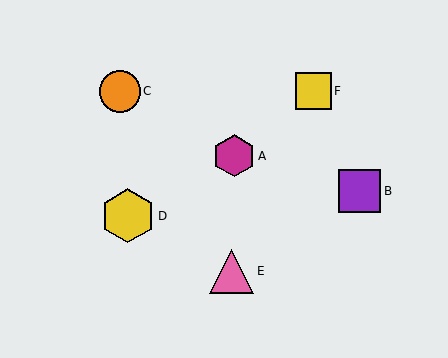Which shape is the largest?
The yellow hexagon (labeled D) is the largest.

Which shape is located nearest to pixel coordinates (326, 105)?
The yellow square (labeled F) at (313, 91) is nearest to that location.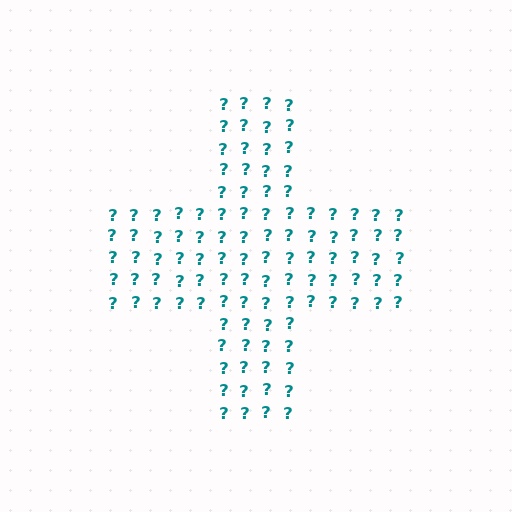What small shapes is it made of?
It is made of small question marks.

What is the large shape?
The large shape is a cross.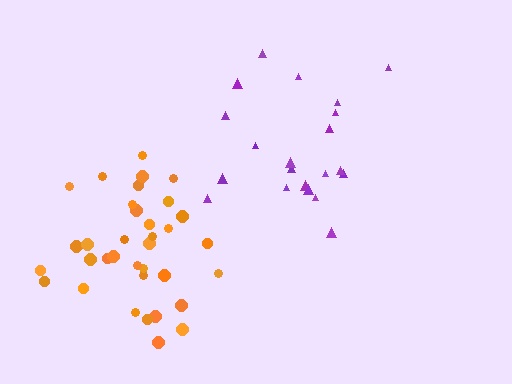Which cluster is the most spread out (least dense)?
Purple.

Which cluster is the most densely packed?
Orange.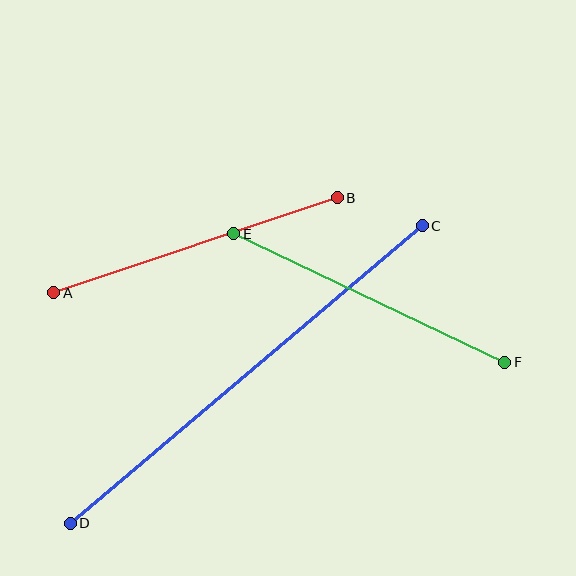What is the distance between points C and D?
The distance is approximately 461 pixels.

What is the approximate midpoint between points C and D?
The midpoint is at approximately (246, 374) pixels.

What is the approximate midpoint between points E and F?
The midpoint is at approximately (369, 298) pixels.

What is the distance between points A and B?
The distance is approximately 299 pixels.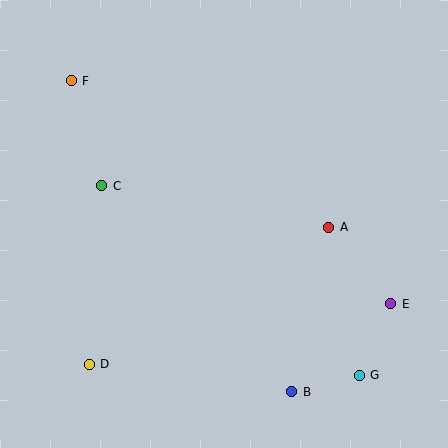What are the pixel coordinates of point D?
Point D is at (89, 364).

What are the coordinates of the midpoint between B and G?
The midpoint between B and G is at (325, 383).